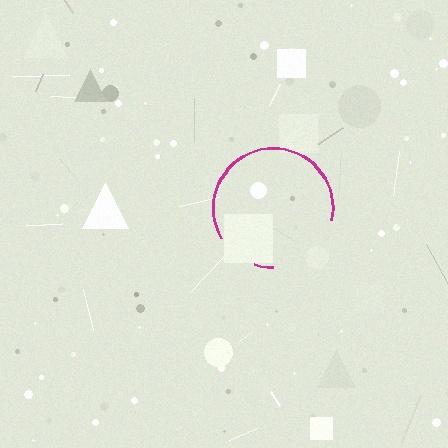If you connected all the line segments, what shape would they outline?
They would outline a circle.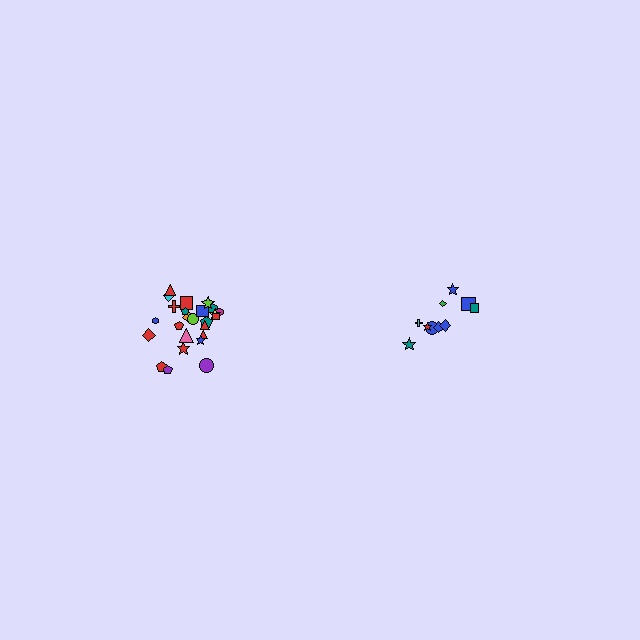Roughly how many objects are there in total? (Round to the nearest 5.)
Roughly 35 objects in total.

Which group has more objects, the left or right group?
The left group.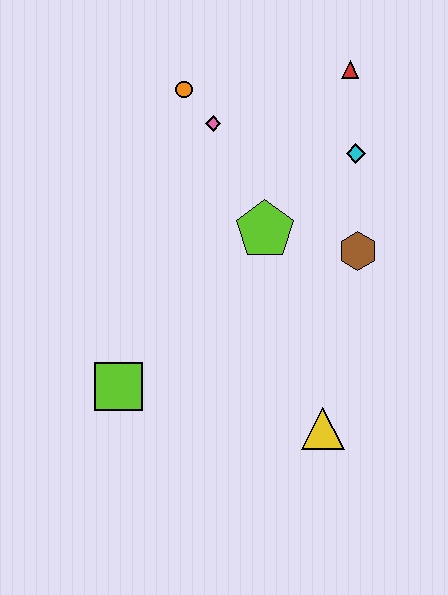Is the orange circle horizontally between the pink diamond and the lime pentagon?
No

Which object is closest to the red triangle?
The cyan diamond is closest to the red triangle.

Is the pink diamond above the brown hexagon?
Yes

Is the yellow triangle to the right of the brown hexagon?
No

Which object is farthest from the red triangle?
The lime square is farthest from the red triangle.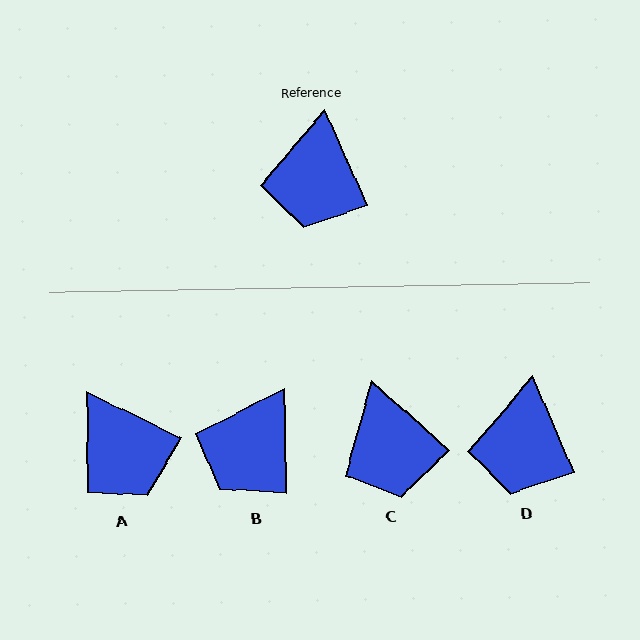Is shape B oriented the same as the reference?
No, it is off by about 23 degrees.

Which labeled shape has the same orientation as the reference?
D.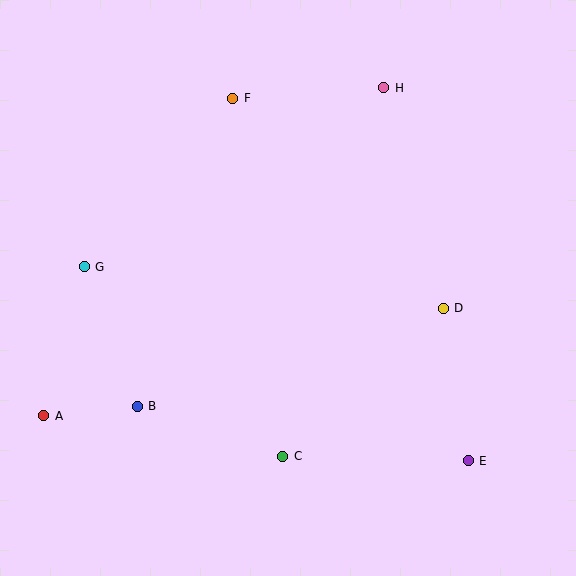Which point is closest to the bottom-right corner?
Point E is closest to the bottom-right corner.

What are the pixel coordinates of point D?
Point D is at (443, 309).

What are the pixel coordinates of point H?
Point H is at (384, 88).